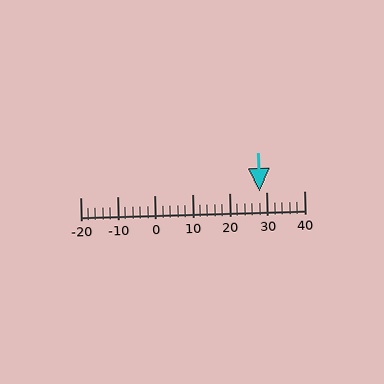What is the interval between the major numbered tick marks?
The major tick marks are spaced 10 units apart.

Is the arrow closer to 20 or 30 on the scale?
The arrow is closer to 30.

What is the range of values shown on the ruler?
The ruler shows values from -20 to 40.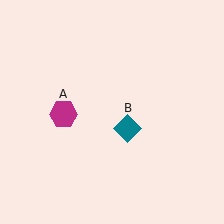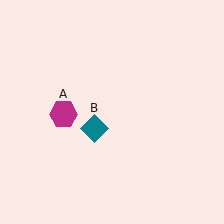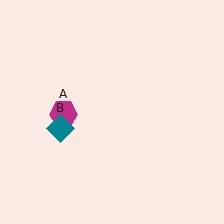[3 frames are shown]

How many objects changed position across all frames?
1 object changed position: teal diamond (object B).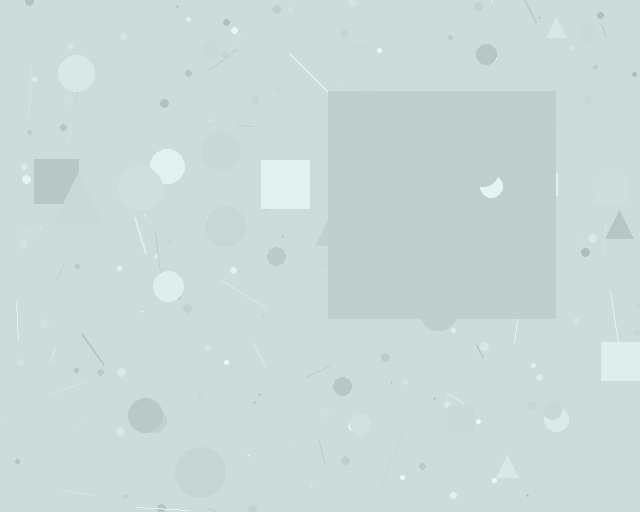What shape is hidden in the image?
A square is hidden in the image.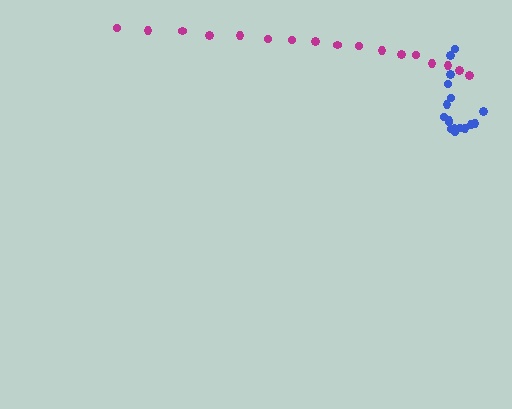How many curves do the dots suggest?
There are 2 distinct paths.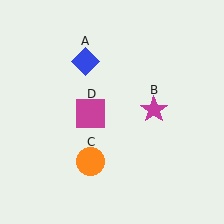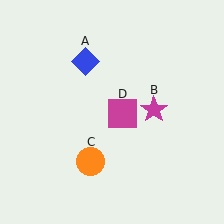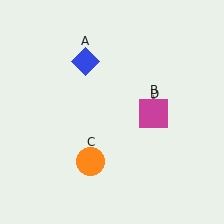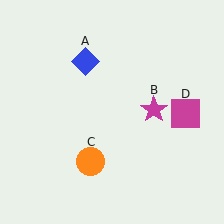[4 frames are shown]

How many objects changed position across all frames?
1 object changed position: magenta square (object D).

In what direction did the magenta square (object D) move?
The magenta square (object D) moved right.